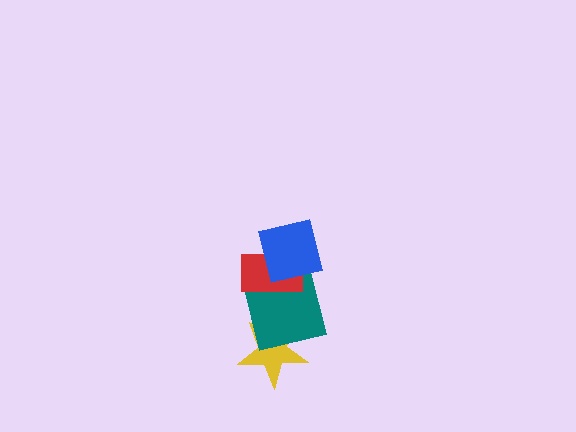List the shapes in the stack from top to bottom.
From top to bottom: the blue square, the red rectangle, the teal square, the yellow star.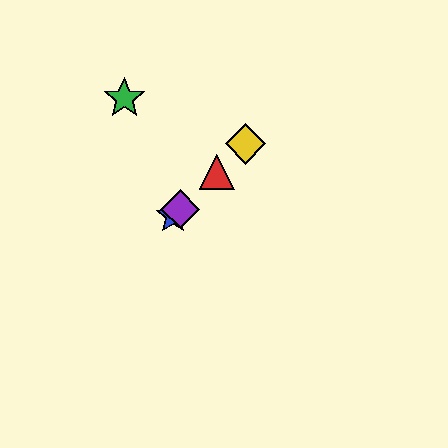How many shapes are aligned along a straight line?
4 shapes (the red triangle, the blue star, the yellow diamond, the purple diamond) are aligned along a straight line.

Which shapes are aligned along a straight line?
The red triangle, the blue star, the yellow diamond, the purple diamond are aligned along a straight line.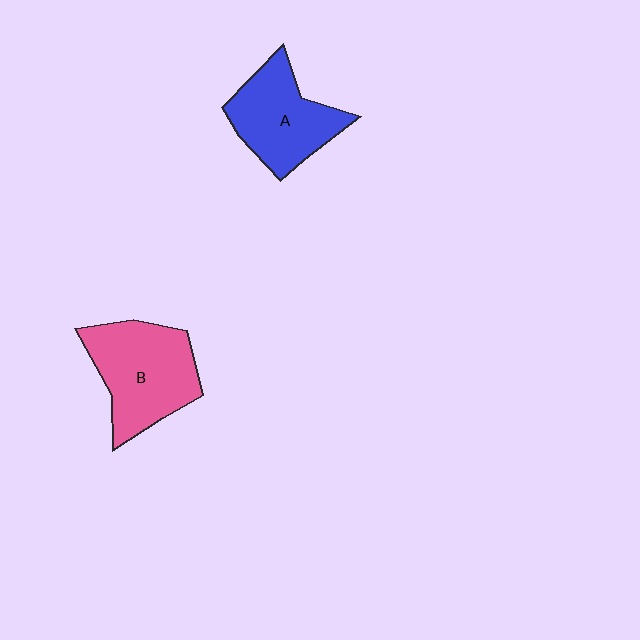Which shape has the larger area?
Shape B (pink).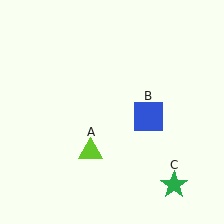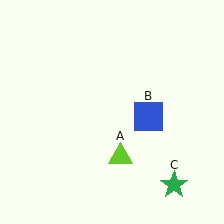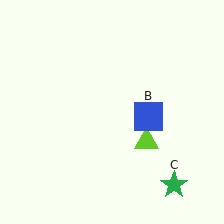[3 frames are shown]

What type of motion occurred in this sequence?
The lime triangle (object A) rotated counterclockwise around the center of the scene.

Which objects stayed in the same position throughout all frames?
Blue square (object B) and green star (object C) remained stationary.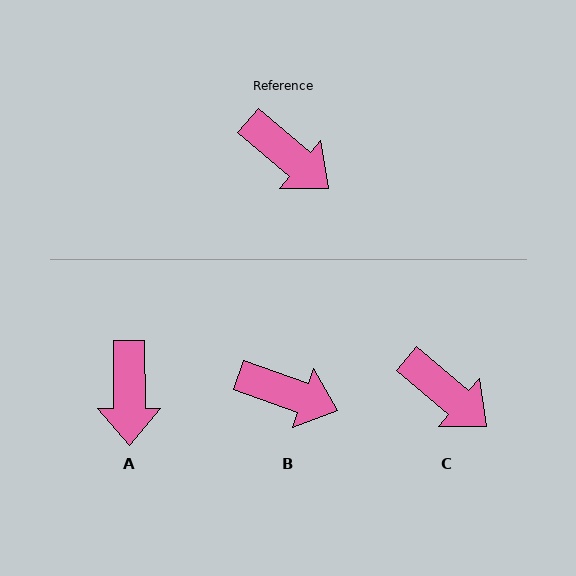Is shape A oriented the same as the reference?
No, it is off by about 49 degrees.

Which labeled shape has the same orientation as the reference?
C.